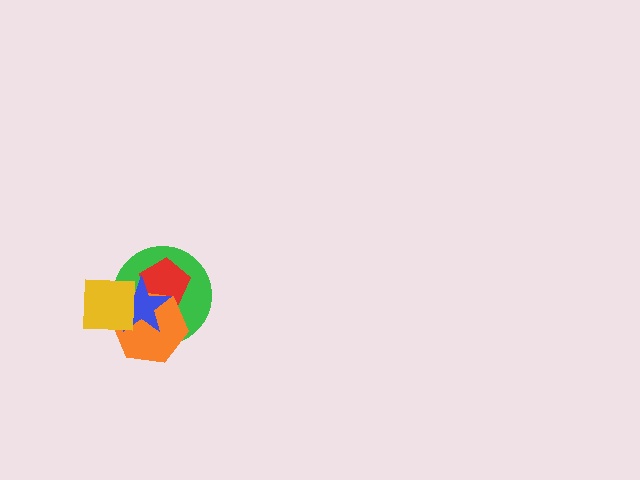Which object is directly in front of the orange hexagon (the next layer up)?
The blue star is directly in front of the orange hexagon.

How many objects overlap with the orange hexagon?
4 objects overlap with the orange hexagon.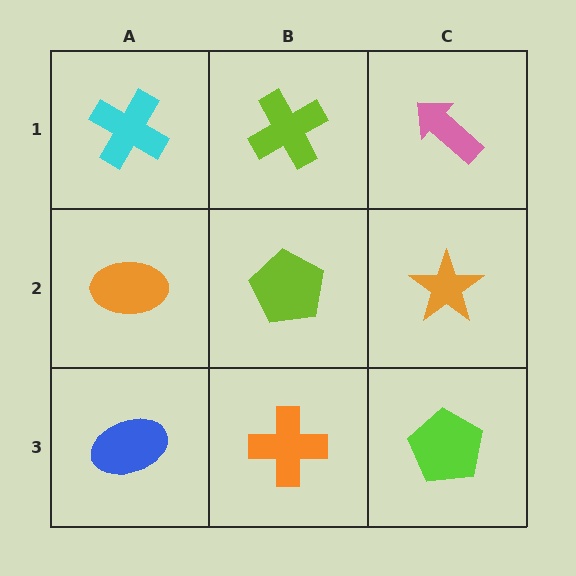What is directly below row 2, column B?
An orange cross.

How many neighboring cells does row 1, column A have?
2.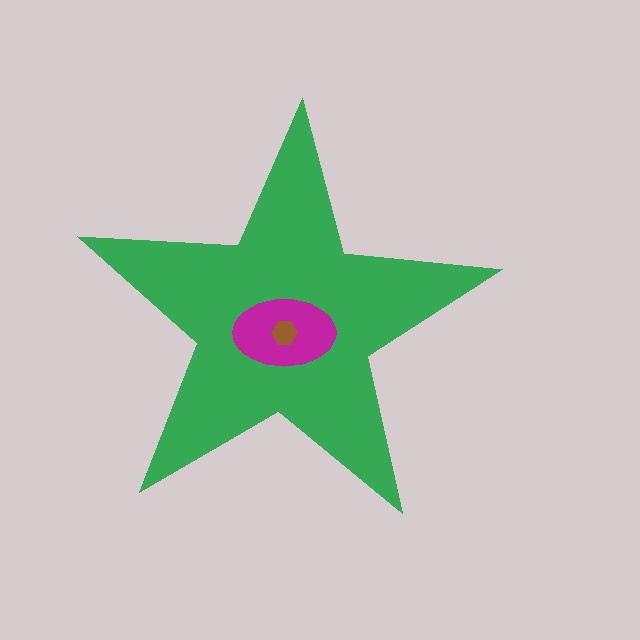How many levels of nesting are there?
3.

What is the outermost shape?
The green star.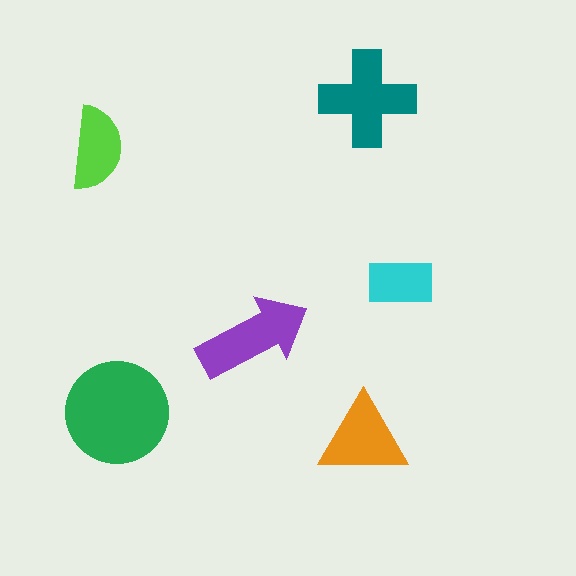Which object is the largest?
The green circle.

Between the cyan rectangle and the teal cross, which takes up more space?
The teal cross.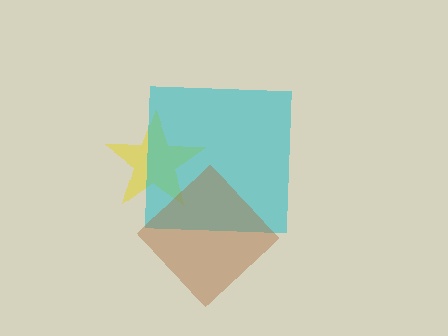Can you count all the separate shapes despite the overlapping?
Yes, there are 3 separate shapes.